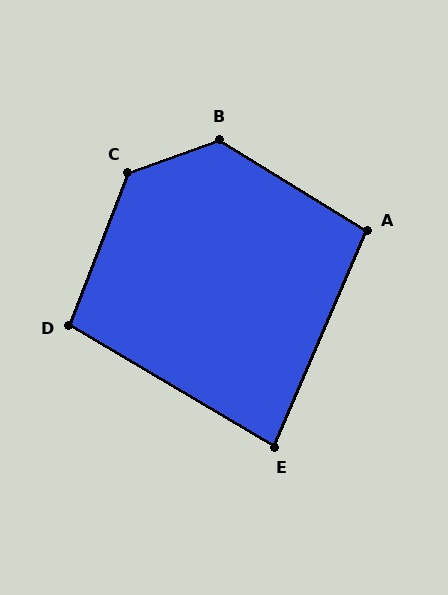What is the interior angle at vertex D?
Approximately 99 degrees (obtuse).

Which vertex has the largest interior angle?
C, at approximately 131 degrees.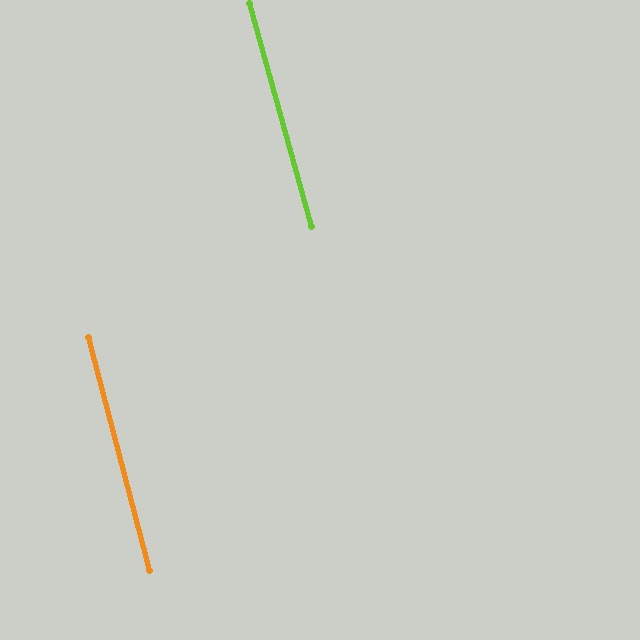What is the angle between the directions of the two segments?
Approximately 1 degree.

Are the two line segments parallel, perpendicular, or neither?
Parallel — their directions differ by only 0.9°.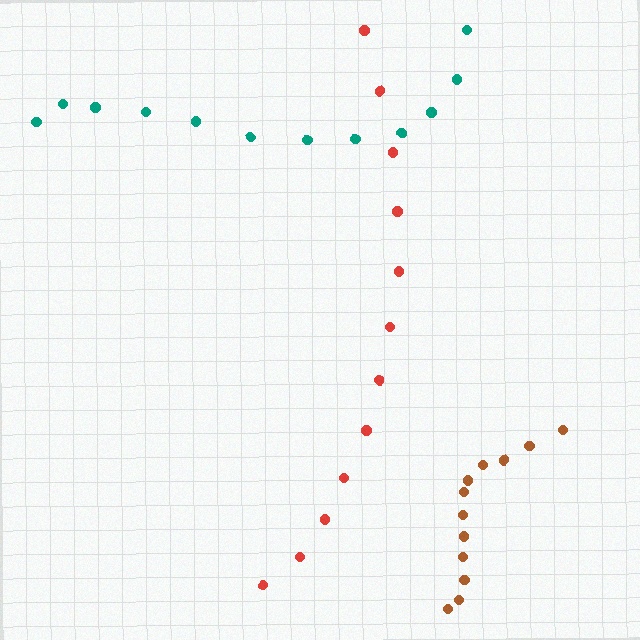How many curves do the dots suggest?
There are 3 distinct paths.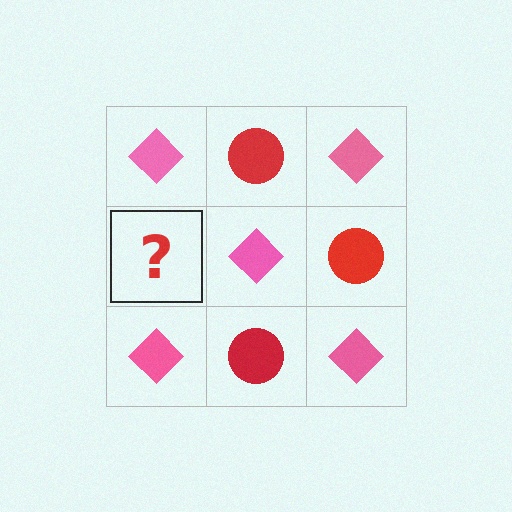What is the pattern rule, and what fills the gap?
The rule is that it alternates pink diamond and red circle in a checkerboard pattern. The gap should be filled with a red circle.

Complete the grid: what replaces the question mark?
The question mark should be replaced with a red circle.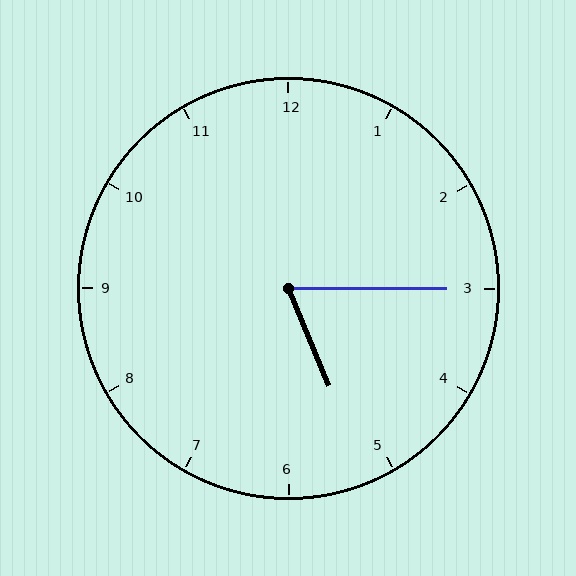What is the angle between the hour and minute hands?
Approximately 68 degrees.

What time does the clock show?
5:15.